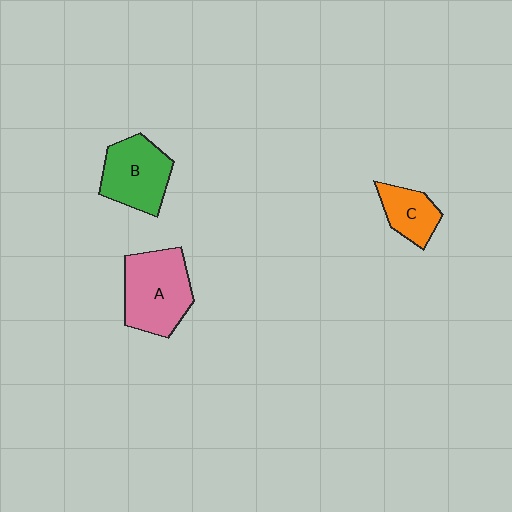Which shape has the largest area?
Shape A (pink).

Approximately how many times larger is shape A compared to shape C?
Approximately 1.9 times.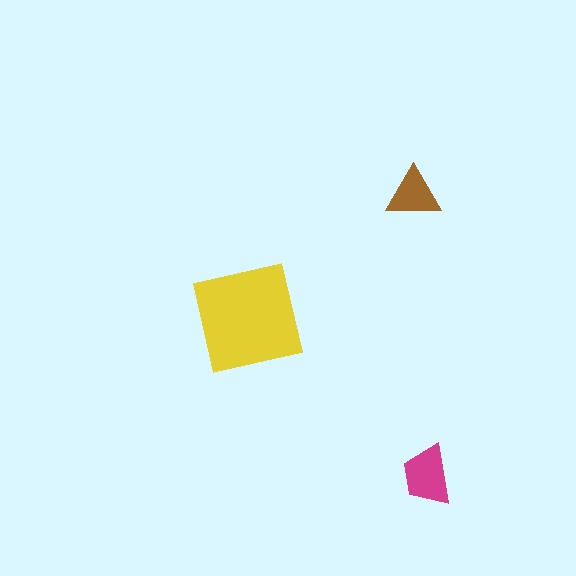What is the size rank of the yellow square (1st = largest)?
1st.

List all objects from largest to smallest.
The yellow square, the magenta trapezoid, the brown triangle.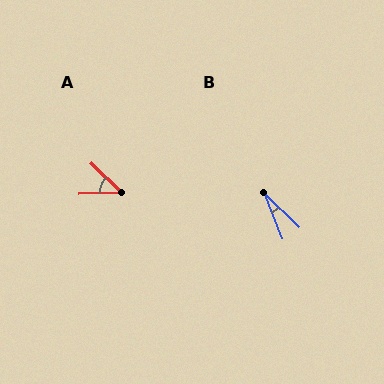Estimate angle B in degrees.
Approximately 25 degrees.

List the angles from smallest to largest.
B (25°), A (47°).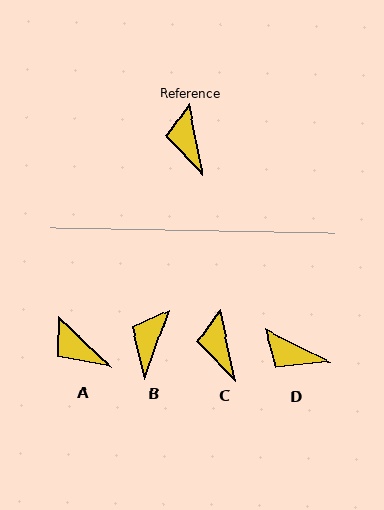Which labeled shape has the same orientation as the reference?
C.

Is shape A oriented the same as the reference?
No, it is off by about 35 degrees.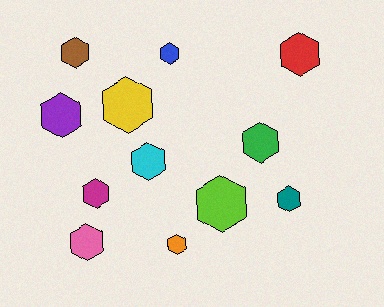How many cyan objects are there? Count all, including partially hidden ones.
There is 1 cyan object.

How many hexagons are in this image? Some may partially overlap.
There are 12 hexagons.